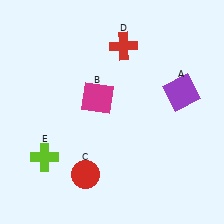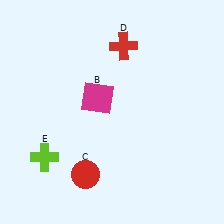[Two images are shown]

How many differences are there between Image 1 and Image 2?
There is 1 difference between the two images.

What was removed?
The purple square (A) was removed in Image 2.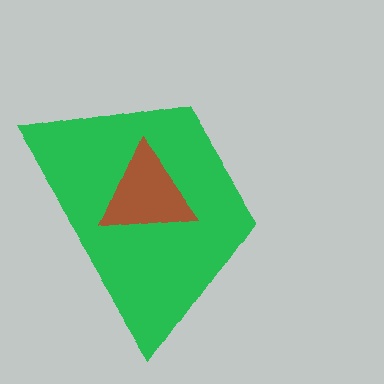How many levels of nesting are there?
2.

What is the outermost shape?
The green trapezoid.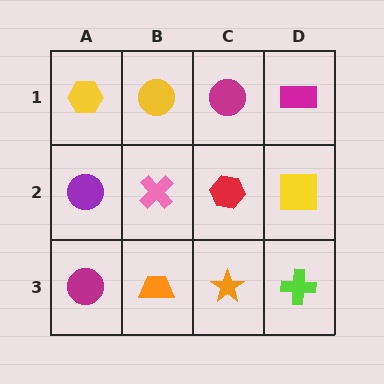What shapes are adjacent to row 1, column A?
A purple circle (row 2, column A), a yellow circle (row 1, column B).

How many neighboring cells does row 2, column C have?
4.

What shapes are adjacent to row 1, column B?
A pink cross (row 2, column B), a yellow hexagon (row 1, column A), a magenta circle (row 1, column C).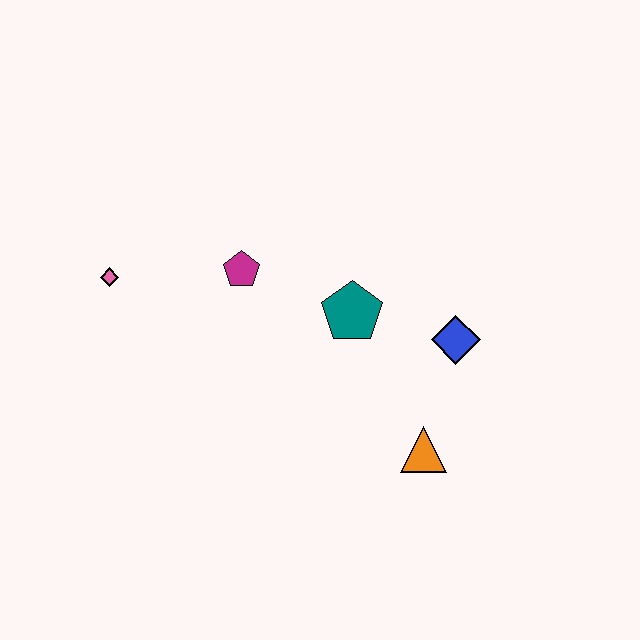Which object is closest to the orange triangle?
The blue diamond is closest to the orange triangle.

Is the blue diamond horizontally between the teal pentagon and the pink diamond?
No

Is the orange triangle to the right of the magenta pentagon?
Yes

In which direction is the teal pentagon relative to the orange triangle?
The teal pentagon is above the orange triangle.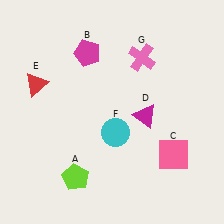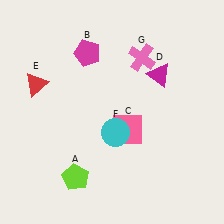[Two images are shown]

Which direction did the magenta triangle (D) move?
The magenta triangle (D) moved up.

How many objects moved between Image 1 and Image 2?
2 objects moved between the two images.